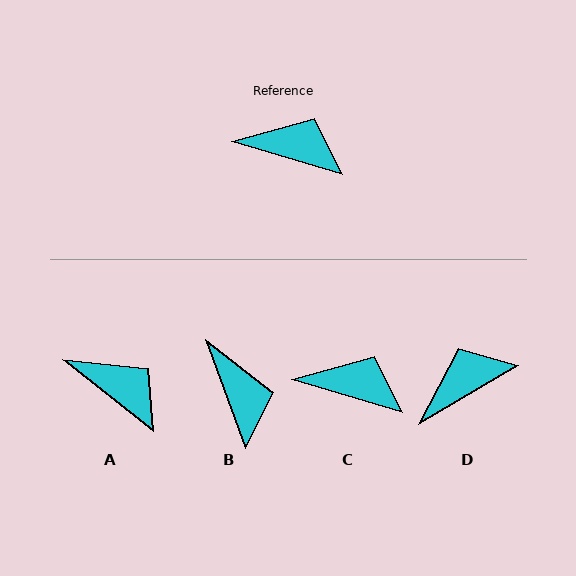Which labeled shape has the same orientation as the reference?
C.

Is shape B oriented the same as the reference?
No, it is off by about 53 degrees.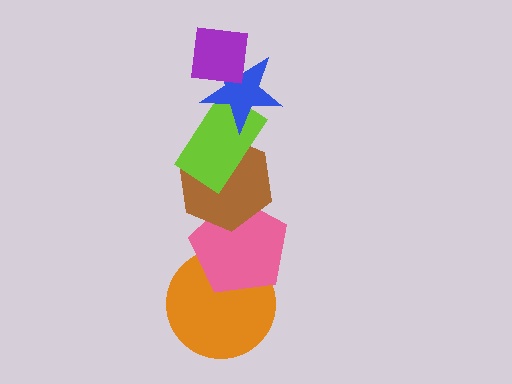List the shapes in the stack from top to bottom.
From top to bottom: the purple square, the blue star, the lime rectangle, the brown hexagon, the pink pentagon, the orange circle.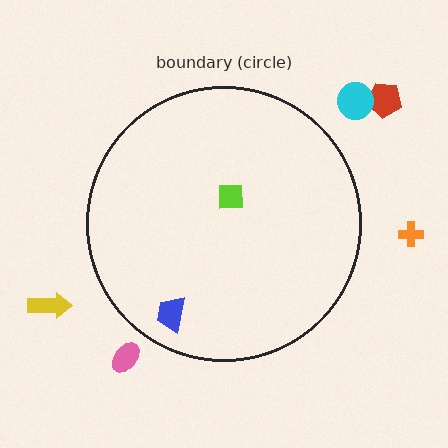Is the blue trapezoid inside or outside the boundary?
Inside.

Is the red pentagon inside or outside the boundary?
Outside.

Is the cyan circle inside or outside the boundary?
Outside.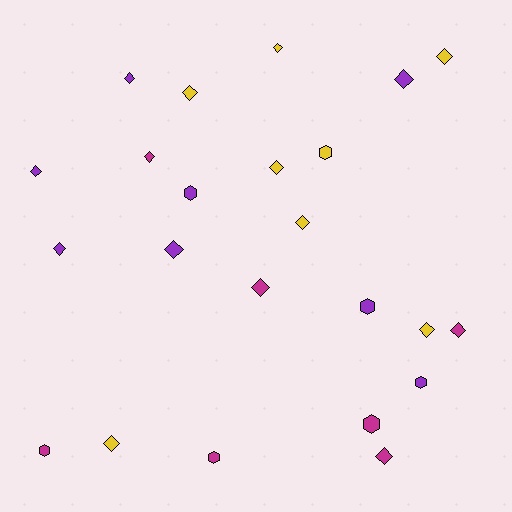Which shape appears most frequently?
Diamond, with 16 objects.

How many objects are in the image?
There are 23 objects.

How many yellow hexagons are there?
There is 1 yellow hexagon.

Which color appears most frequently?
Purple, with 8 objects.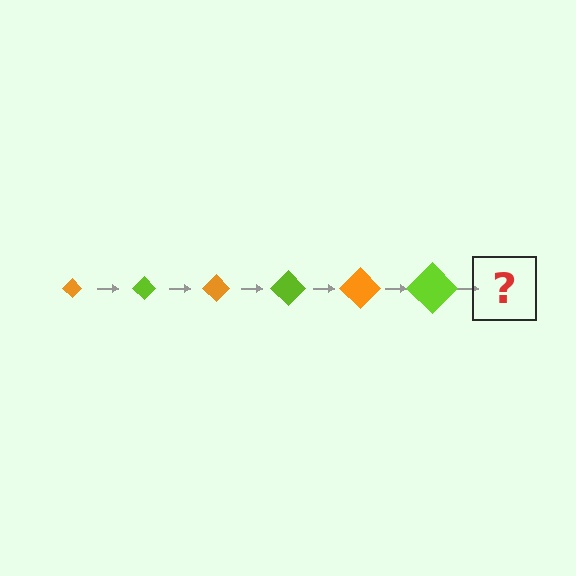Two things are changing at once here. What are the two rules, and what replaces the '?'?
The two rules are that the diamond grows larger each step and the color cycles through orange and lime. The '?' should be an orange diamond, larger than the previous one.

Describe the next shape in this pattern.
It should be an orange diamond, larger than the previous one.